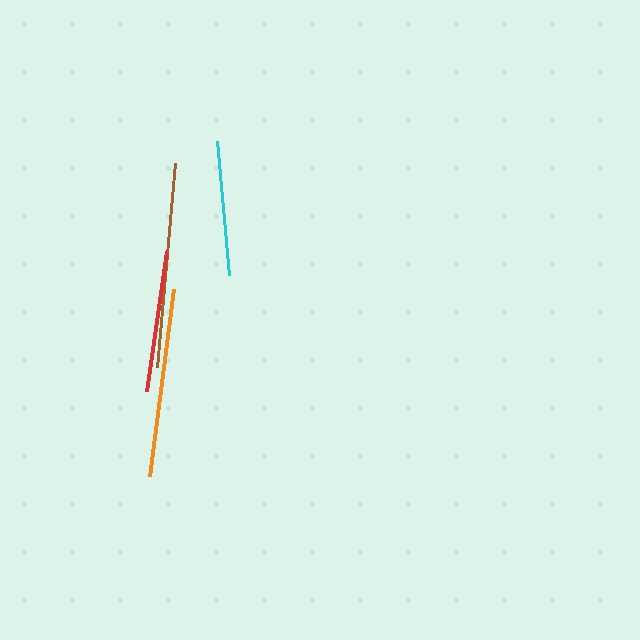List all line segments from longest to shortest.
From longest to shortest: brown, orange, red, cyan.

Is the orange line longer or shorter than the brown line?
The brown line is longer than the orange line.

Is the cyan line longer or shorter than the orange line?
The orange line is longer than the cyan line.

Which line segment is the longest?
The brown line is the longest at approximately 206 pixels.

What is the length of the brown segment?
The brown segment is approximately 206 pixels long.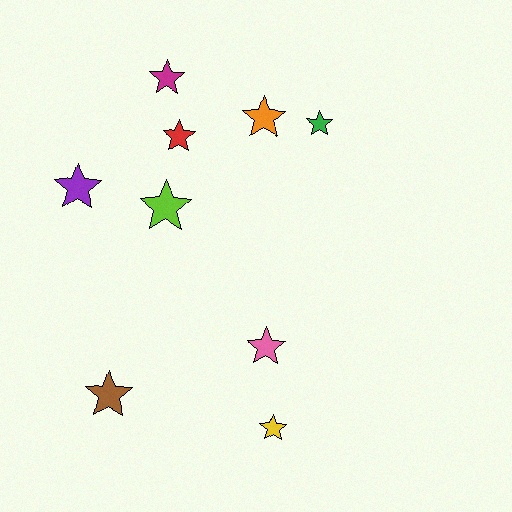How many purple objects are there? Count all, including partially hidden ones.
There is 1 purple object.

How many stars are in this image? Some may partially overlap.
There are 9 stars.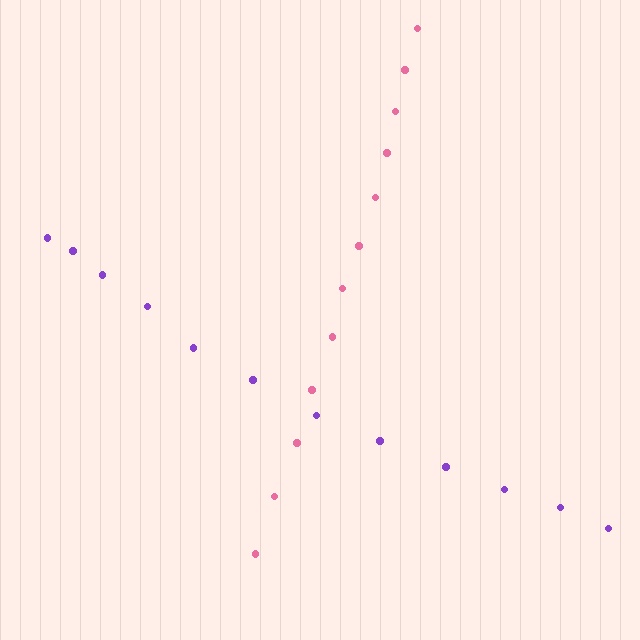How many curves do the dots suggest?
There are 2 distinct paths.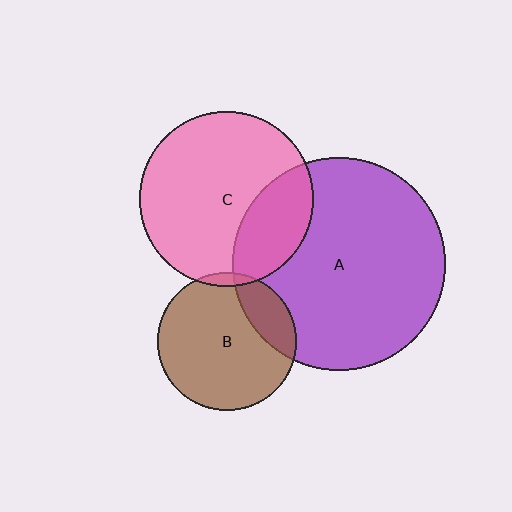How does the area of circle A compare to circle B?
Approximately 2.4 times.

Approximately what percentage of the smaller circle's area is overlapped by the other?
Approximately 20%.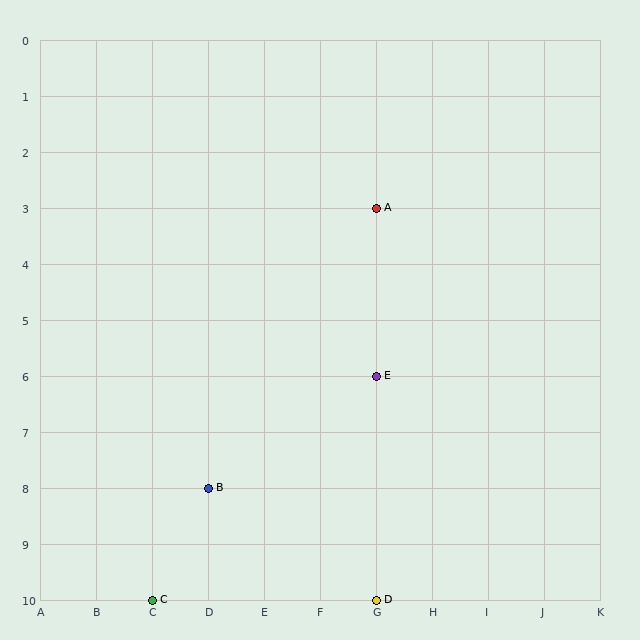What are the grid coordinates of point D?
Point D is at grid coordinates (G, 10).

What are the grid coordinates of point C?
Point C is at grid coordinates (C, 10).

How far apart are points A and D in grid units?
Points A and D are 7 rows apart.